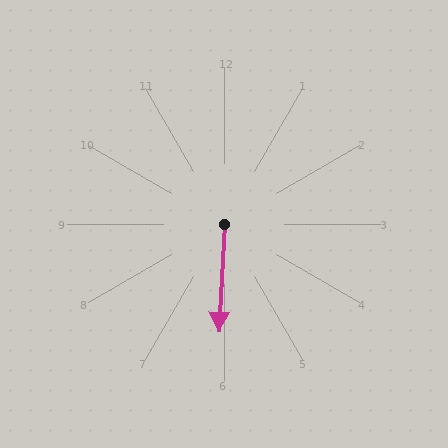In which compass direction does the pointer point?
South.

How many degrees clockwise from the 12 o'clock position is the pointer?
Approximately 183 degrees.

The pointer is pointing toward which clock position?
Roughly 6 o'clock.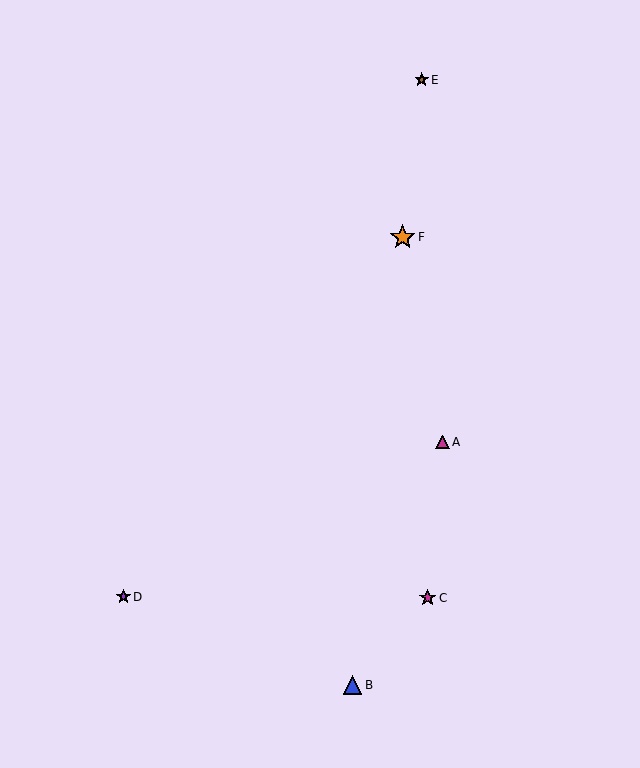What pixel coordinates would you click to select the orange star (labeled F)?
Click at (403, 237) to select the orange star F.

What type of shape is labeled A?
Shape A is a magenta triangle.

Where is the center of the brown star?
The center of the brown star is at (422, 80).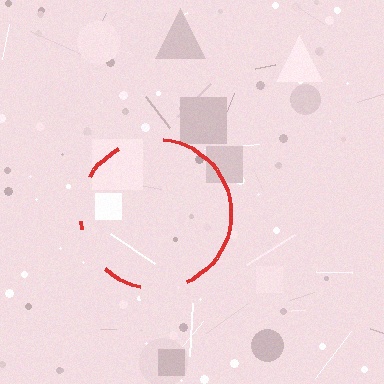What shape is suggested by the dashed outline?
The dashed outline suggests a circle.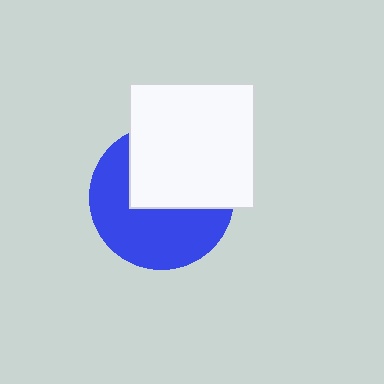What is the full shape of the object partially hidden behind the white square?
The partially hidden object is a blue circle.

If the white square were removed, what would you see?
You would see the complete blue circle.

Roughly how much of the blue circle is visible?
About half of it is visible (roughly 54%).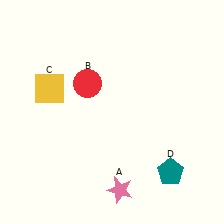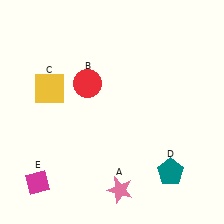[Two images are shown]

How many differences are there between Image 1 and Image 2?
There is 1 difference between the two images.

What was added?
A magenta diamond (E) was added in Image 2.